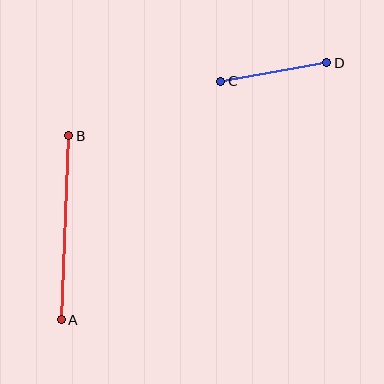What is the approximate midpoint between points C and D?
The midpoint is at approximately (274, 72) pixels.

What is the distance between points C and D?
The distance is approximately 108 pixels.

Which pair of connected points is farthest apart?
Points A and B are farthest apart.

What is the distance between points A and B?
The distance is approximately 184 pixels.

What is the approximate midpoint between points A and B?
The midpoint is at approximately (65, 228) pixels.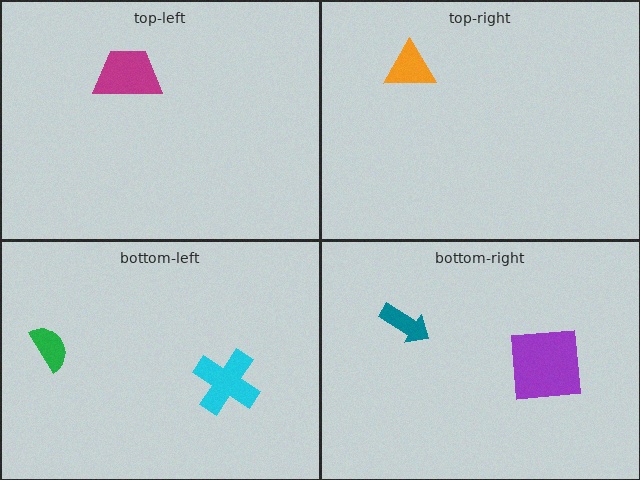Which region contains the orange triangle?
The top-right region.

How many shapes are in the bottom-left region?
2.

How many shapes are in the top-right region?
1.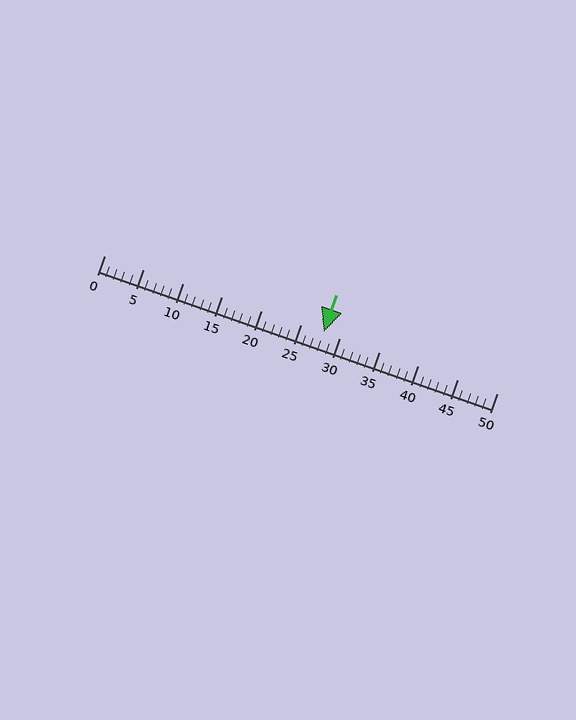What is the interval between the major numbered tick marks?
The major tick marks are spaced 5 units apart.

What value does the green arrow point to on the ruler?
The green arrow points to approximately 28.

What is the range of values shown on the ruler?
The ruler shows values from 0 to 50.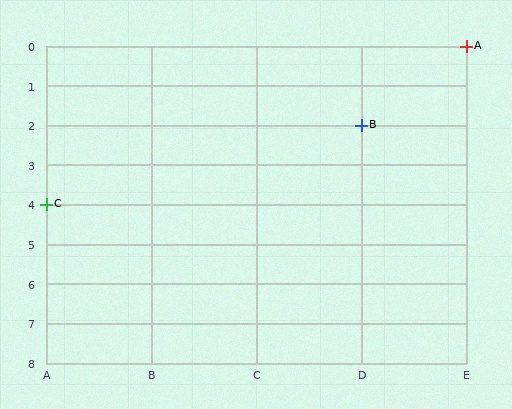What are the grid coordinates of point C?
Point C is at grid coordinates (A, 4).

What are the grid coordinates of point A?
Point A is at grid coordinates (E, 0).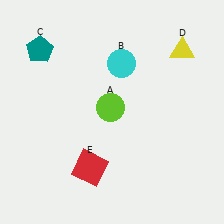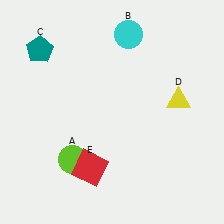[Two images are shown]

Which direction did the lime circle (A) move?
The lime circle (A) moved down.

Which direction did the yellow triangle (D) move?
The yellow triangle (D) moved down.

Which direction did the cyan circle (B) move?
The cyan circle (B) moved up.